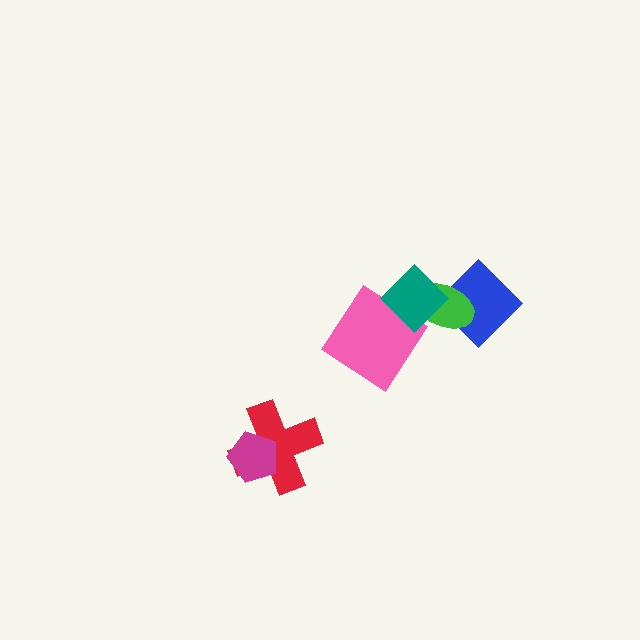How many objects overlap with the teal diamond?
3 objects overlap with the teal diamond.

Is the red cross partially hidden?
Yes, it is partially covered by another shape.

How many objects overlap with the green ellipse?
2 objects overlap with the green ellipse.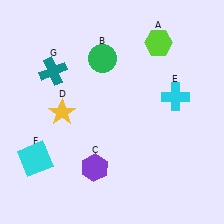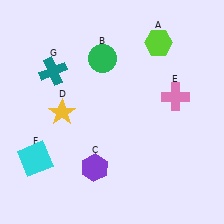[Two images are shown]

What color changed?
The cross (E) changed from cyan in Image 1 to pink in Image 2.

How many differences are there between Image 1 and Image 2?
There is 1 difference between the two images.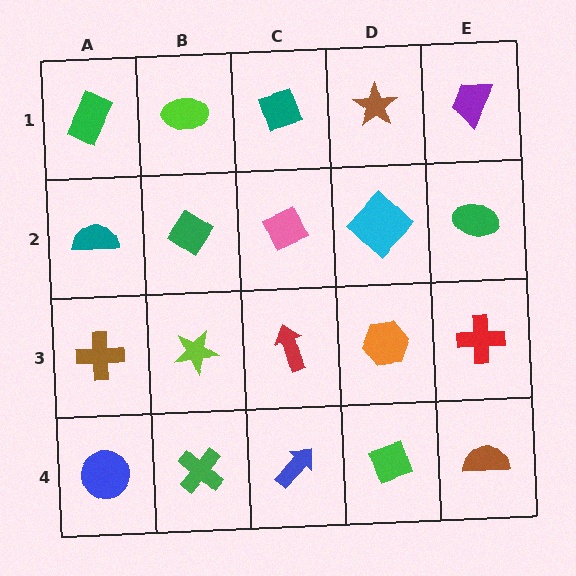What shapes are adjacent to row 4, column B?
A lime star (row 3, column B), a blue circle (row 4, column A), a blue arrow (row 4, column C).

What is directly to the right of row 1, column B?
A teal diamond.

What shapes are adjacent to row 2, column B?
A lime ellipse (row 1, column B), a lime star (row 3, column B), a teal semicircle (row 2, column A), a pink diamond (row 2, column C).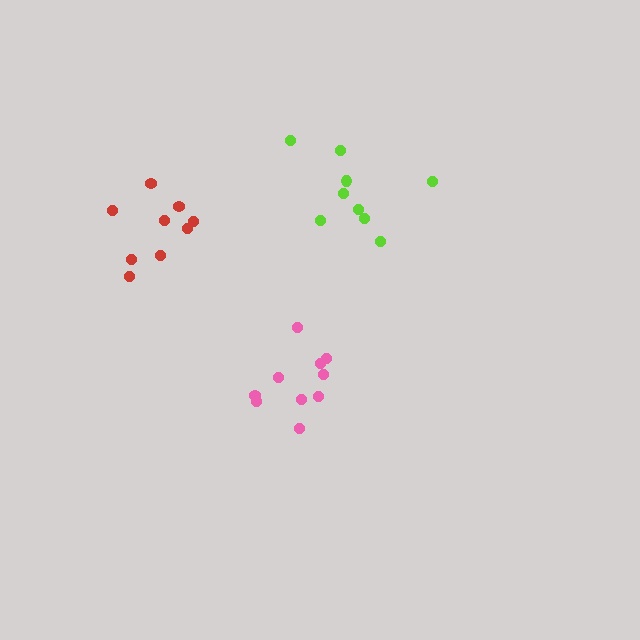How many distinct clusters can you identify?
There are 3 distinct clusters.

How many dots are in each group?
Group 1: 9 dots, Group 2: 9 dots, Group 3: 10 dots (28 total).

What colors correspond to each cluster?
The clusters are colored: red, lime, pink.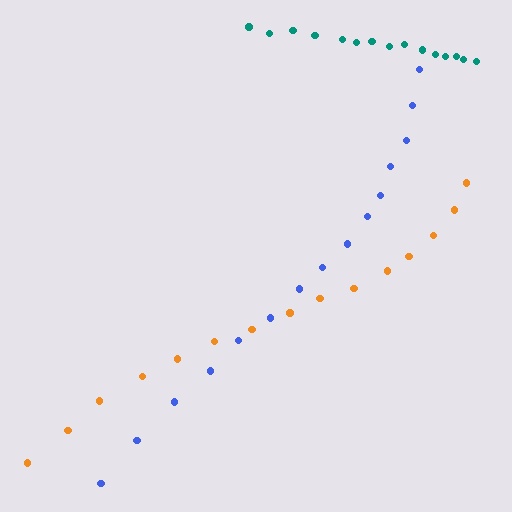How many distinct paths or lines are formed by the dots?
There are 3 distinct paths.